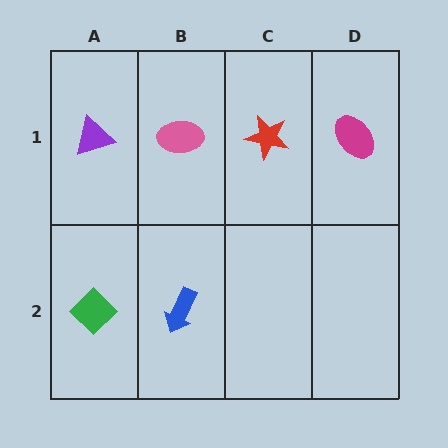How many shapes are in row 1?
4 shapes.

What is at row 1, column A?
A purple triangle.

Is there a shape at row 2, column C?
No, that cell is empty.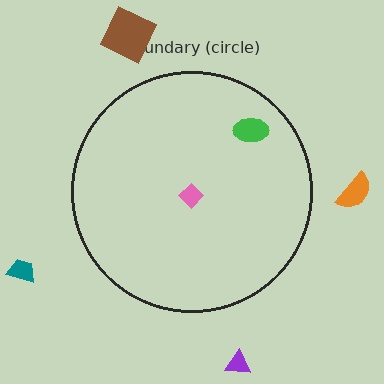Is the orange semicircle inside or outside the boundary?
Outside.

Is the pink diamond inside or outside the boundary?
Inside.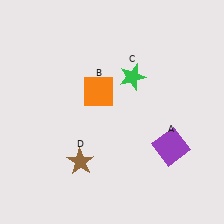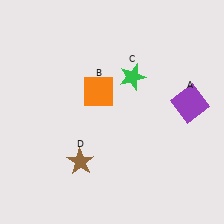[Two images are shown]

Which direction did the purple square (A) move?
The purple square (A) moved up.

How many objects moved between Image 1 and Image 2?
1 object moved between the two images.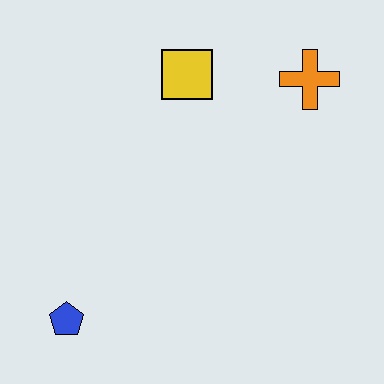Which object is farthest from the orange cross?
The blue pentagon is farthest from the orange cross.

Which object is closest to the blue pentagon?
The yellow square is closest to the blue pentagon.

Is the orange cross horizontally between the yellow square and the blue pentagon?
No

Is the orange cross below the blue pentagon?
No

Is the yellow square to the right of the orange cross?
No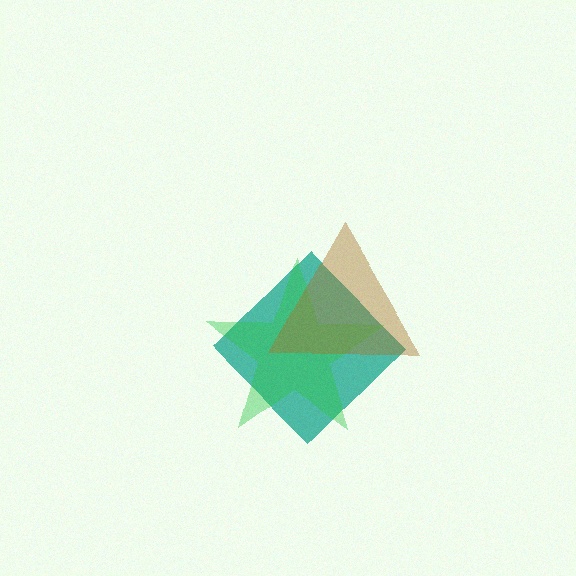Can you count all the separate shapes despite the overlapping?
Yes, there are 3 separate shapes.